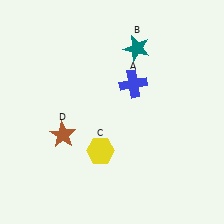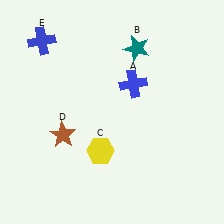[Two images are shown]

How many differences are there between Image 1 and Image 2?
There is 1 difference between the two images.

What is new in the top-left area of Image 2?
A blue cross (E) was added in the top-left area of Image 2.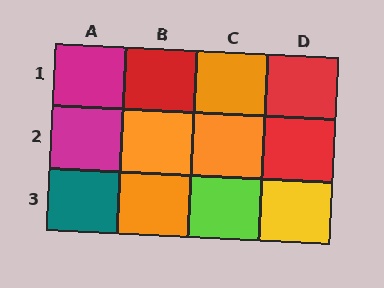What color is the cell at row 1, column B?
Red.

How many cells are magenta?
2 cells are magenta.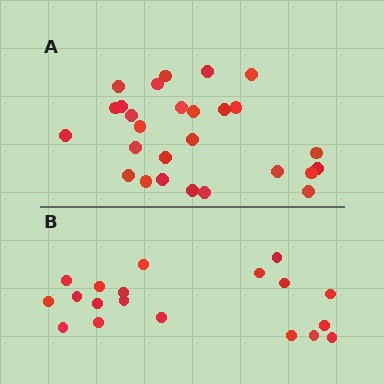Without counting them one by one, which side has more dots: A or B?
Region A (the top region) has more dots.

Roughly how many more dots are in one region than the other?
Region A has roughly 8 or so more dots than region B.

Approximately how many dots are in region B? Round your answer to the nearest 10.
About 20 dots. (The exact count is 19, which rounds to 20.)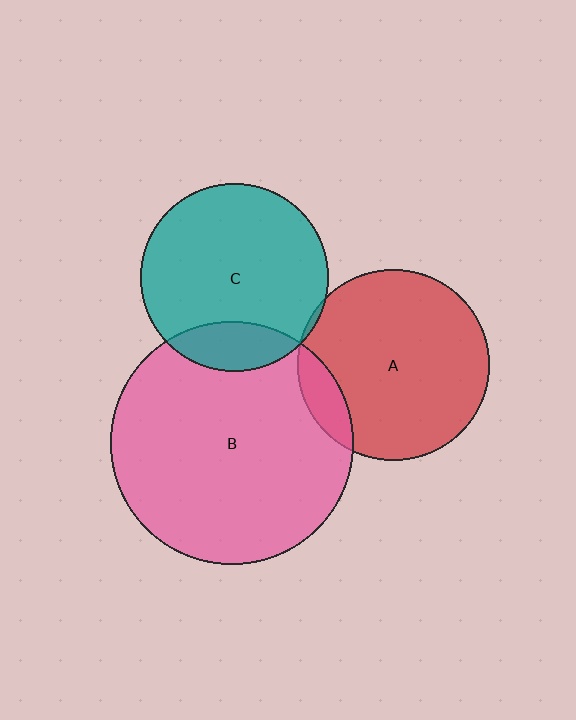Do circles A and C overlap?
Yes.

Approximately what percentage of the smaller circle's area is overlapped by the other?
Approximately 5%.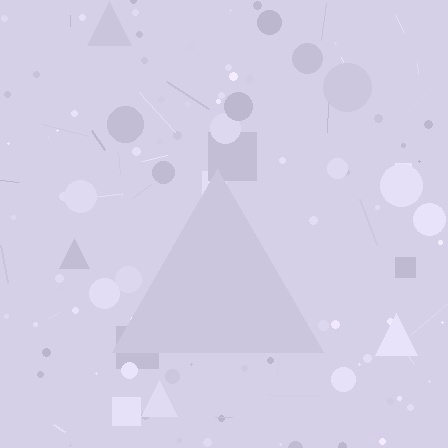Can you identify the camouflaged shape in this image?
The camouflaged shape is a triangle.